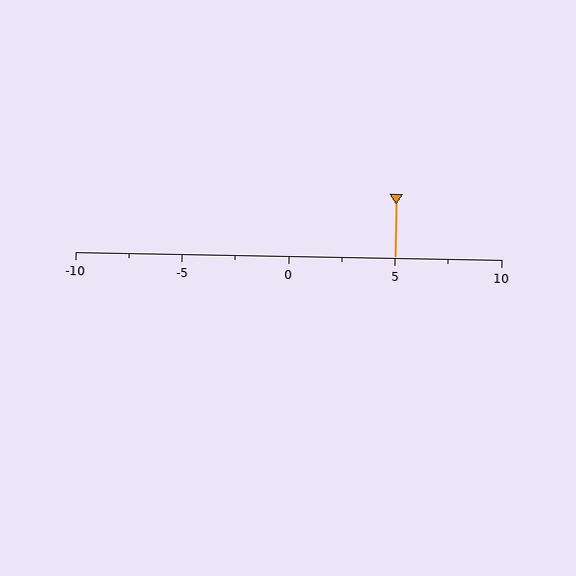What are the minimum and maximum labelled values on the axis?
The axis runs from -10 to 10.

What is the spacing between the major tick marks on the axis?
The major ticks are spaced 5 apart.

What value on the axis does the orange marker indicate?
The marker indicates approximately 5.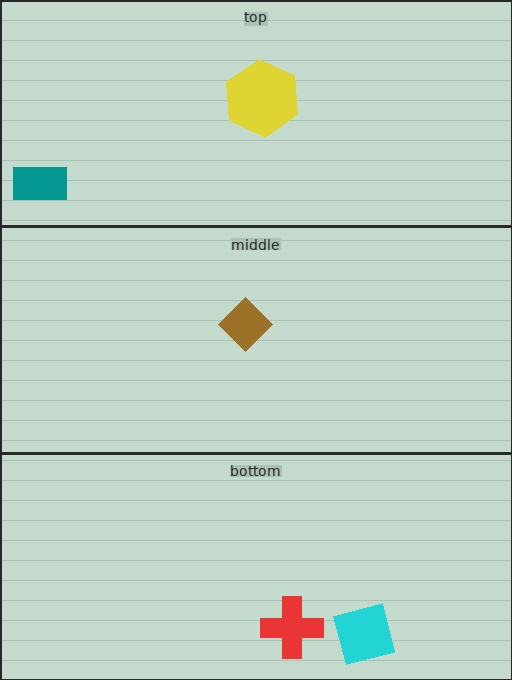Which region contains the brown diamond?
The middle region.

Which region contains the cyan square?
The bottom region.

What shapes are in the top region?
The teal rectangle, the yellow hexagon.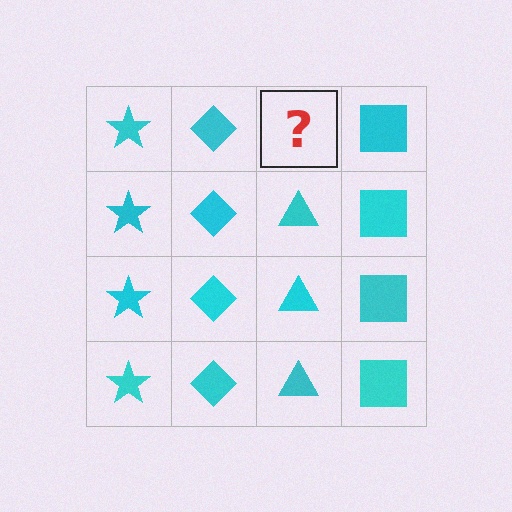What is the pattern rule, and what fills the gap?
The rule is that each column has a consistent shape. The gap should be filled with a cyan triangle.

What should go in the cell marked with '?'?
The missing cell should contain a cyan triangle.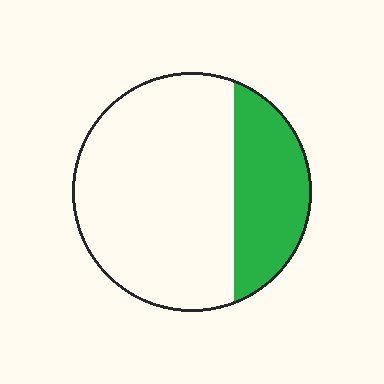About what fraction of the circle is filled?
About one quarter (1/4).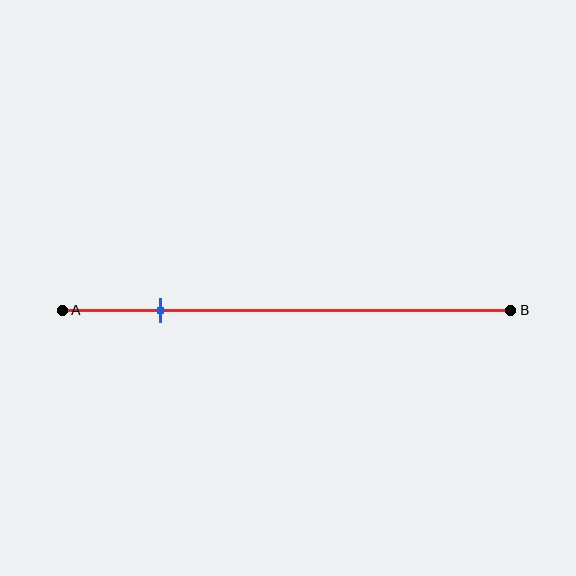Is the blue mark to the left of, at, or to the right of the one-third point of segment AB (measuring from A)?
The blue mark is to the left of the one-third point of segment AB.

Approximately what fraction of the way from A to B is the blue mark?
The blue mark is approximately 20% of the way from A to B.